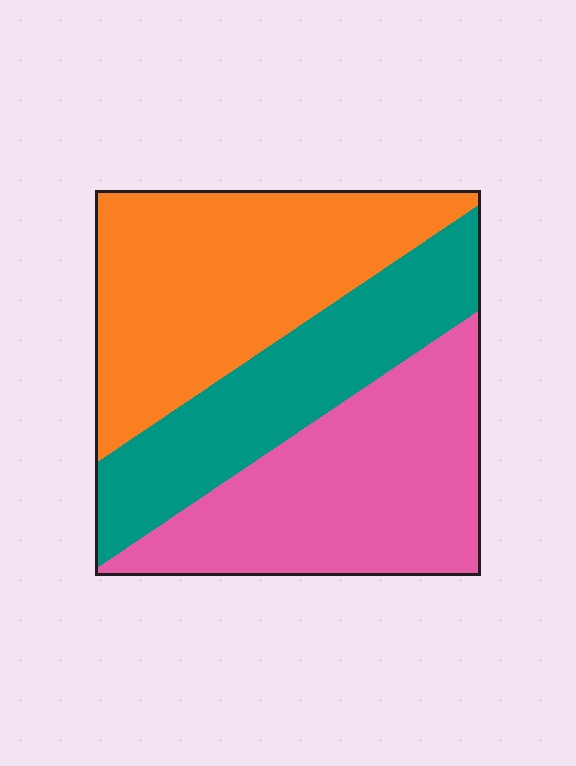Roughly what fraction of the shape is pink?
Pink takes up between a quarter and a half of the shape.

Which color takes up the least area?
Teal, at roughly 25%.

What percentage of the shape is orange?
Orange takes up about three eighths (3/8) of the shape.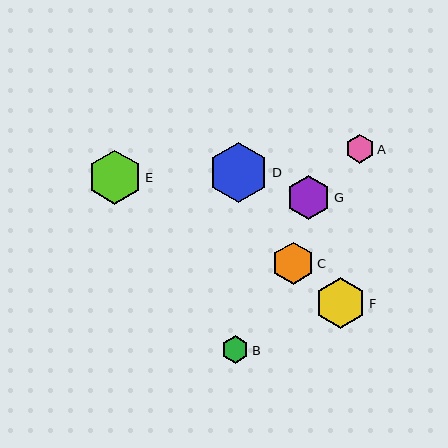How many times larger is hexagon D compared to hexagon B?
Hexagon D is approximately 2.2 times the size of hexagon B.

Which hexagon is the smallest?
Hexagon B is the smallest with a size of approximately 27 pixels.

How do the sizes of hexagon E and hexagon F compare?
Hexagon E and hexagon F are approximately the same size.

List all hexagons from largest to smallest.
From largest to smallest: D, E, F, G, C, A, B.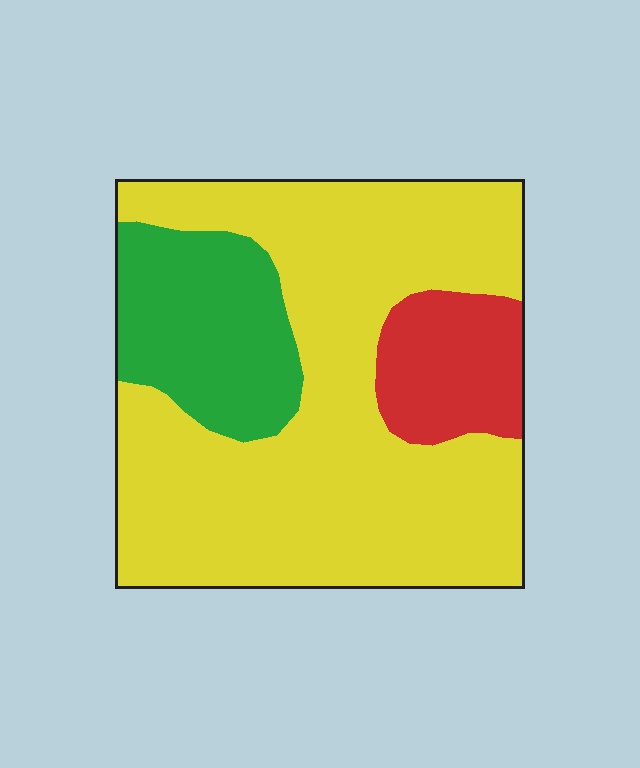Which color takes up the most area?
Yellow, at roughly 70%.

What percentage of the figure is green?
Green takes up about one fifth (1/5) of the figure.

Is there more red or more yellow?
Yellow.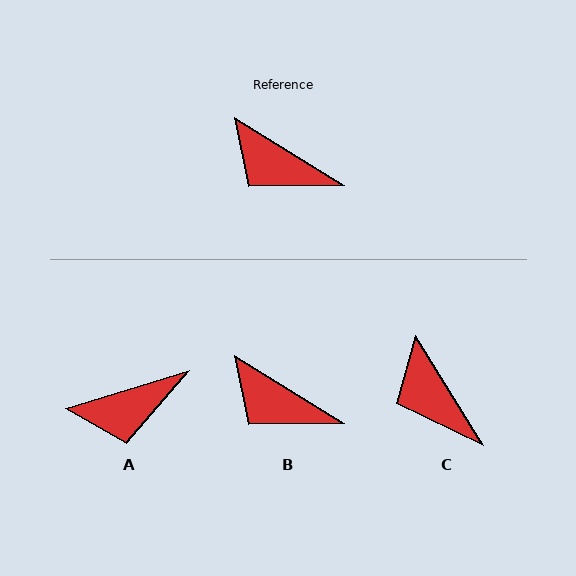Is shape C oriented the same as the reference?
No, it is off by about 27 degrees.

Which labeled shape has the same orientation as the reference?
B.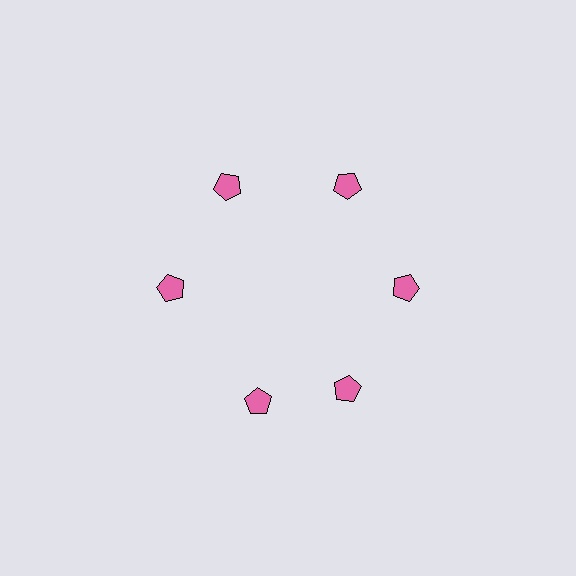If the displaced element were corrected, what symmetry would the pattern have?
It would have 6-fold rotational symmetry — the pattern would map onto itself every 60 degrees.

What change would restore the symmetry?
The symmetry would be restored by rotating it back into even spacing with its neighbors so that all 6 pentagons sit at equal angles and equal distance from the center.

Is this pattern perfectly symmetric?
No. The 6 pink pentagons are arranged in a ring, but one element near the 7 o'clock position is rotated out of alignment along the ring, breaking the 6-fold rotational symmetry.